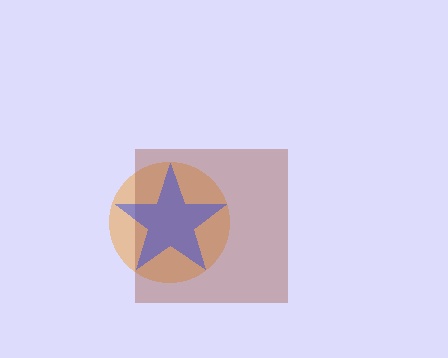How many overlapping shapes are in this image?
There are 3 overlapping shapes in the image.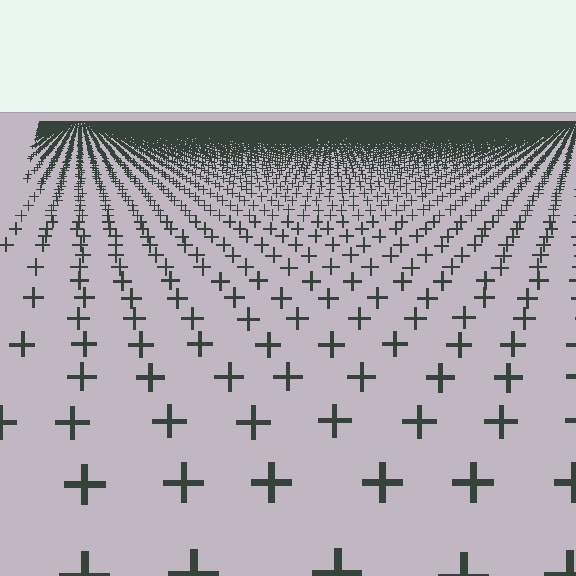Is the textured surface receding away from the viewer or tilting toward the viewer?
The surface is receding away from the viewer. Texture elements get smaller and denser toward the top.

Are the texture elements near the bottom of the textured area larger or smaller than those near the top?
Larger. Near the bottom, elements are closer to the viewer and appear at a bigger on-screen size.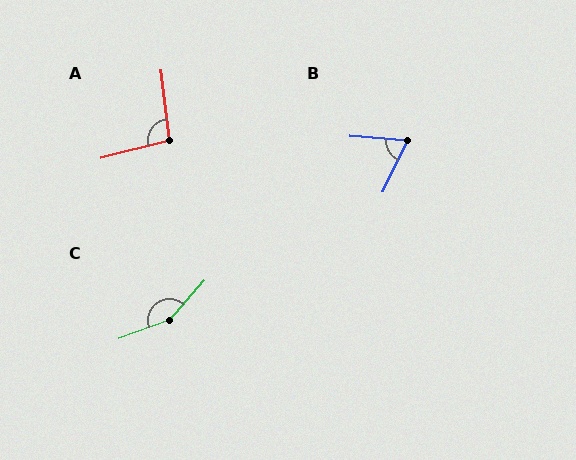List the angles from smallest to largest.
B (69°), A (97°), C (152°).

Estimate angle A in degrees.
Approximately 97 degrees.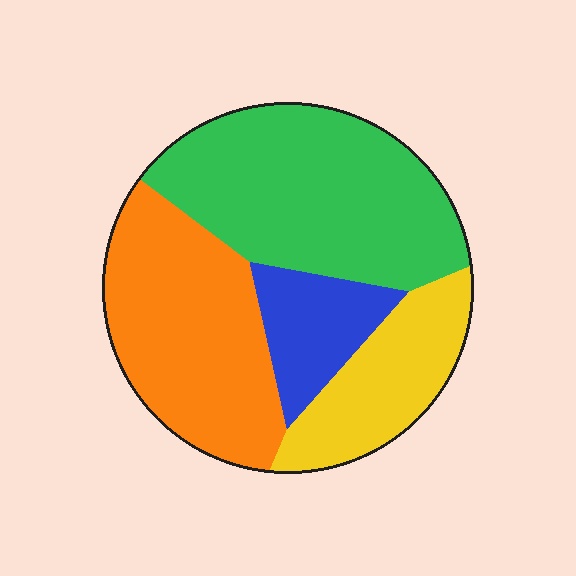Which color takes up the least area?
Blue, at roughly 10%.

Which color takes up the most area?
Green, at roughly 40%.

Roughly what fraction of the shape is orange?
Orange covers 32% of the shape.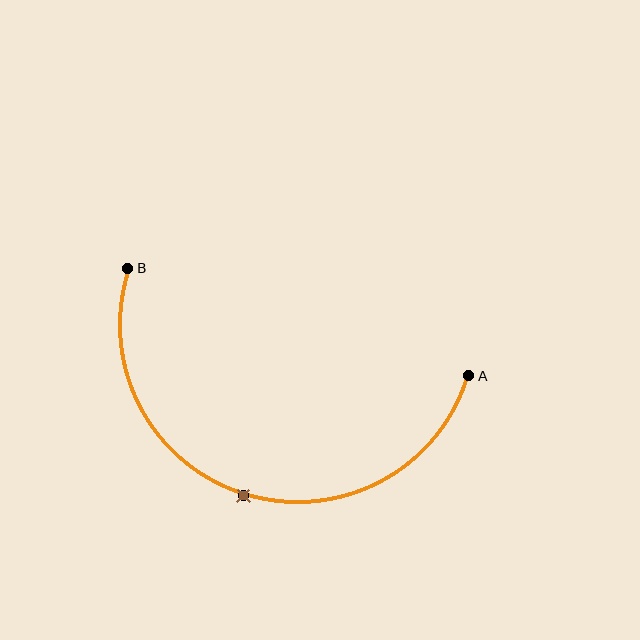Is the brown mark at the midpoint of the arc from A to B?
Yes. The brown mark lies on the arc at equal arc-length from both A and B — it is the arc midpoint.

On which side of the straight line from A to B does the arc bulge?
The arc bulges below the straight line connecting A and B.